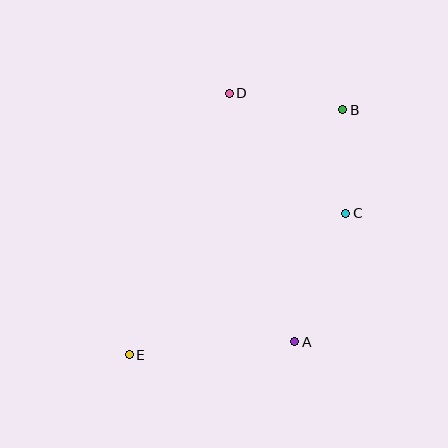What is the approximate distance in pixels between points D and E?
The distance between D and E is approximately 280 pixels.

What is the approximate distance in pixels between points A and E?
The distance between A and E is approximately 166 pixels.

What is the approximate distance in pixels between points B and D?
The distance between B and D is approximately 115 pixels.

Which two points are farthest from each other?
Points B and E are farthest from each other.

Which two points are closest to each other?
Points B and C are closest to each other.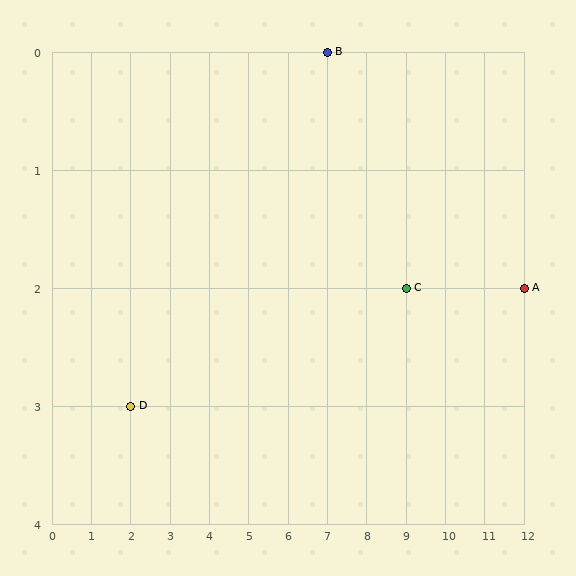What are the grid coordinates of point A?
Point A is at grid coordinates (12, 2).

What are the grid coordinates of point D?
Point D is at grid coordinates (2, 3).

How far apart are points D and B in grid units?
Points D and B are 5 columns and 3 rows apart (about 5.8 grid units diagonally).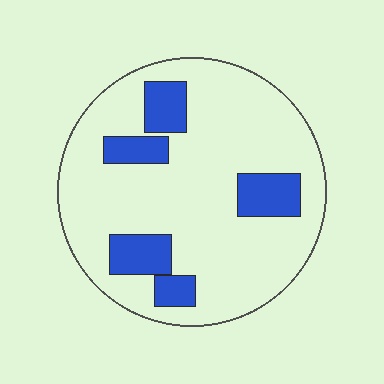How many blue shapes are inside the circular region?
5.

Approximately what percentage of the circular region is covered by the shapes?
Approximately 20%.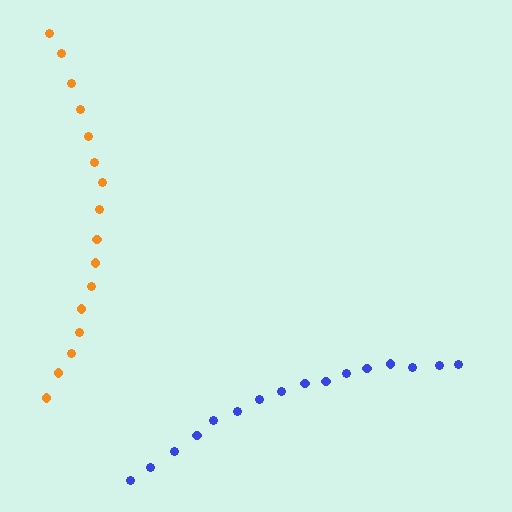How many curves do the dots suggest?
There are 2 distinct paths.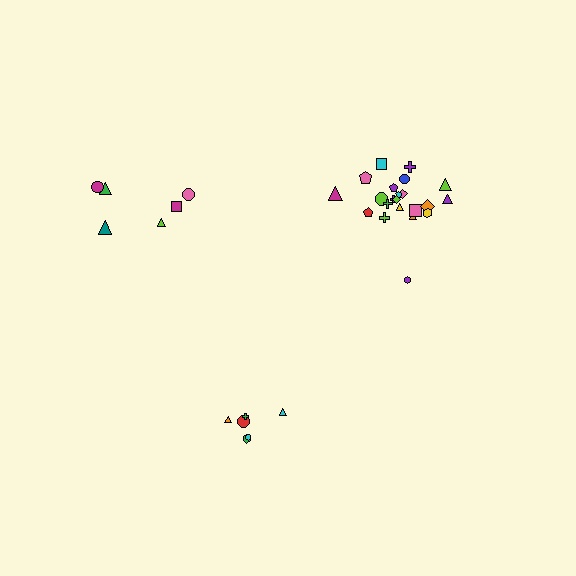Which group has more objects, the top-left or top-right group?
The top-right group.